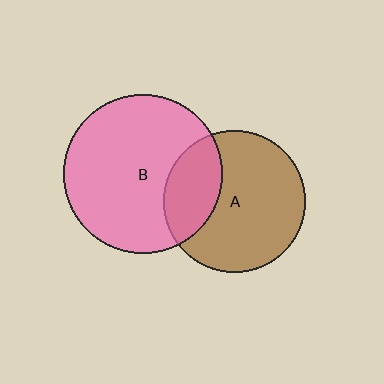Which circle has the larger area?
Circle B (pink).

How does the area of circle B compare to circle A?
Approximately 1.3 times.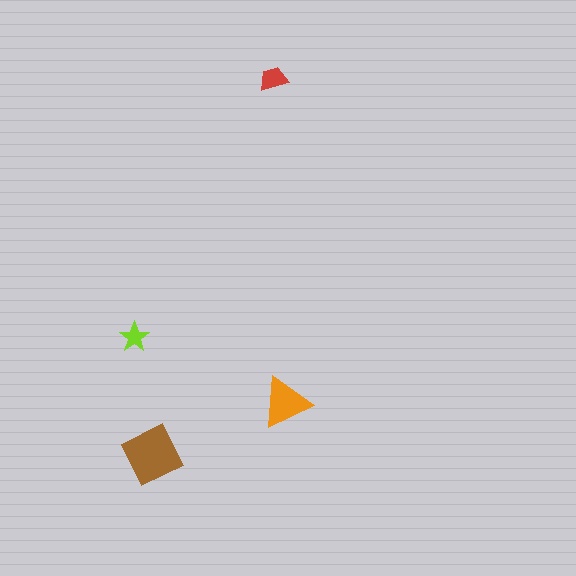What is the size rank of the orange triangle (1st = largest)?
2nd.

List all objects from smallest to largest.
The lime star, the red trapezoid, the orange triangle, the brown diamond.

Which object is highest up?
The red trapezoid is topmost.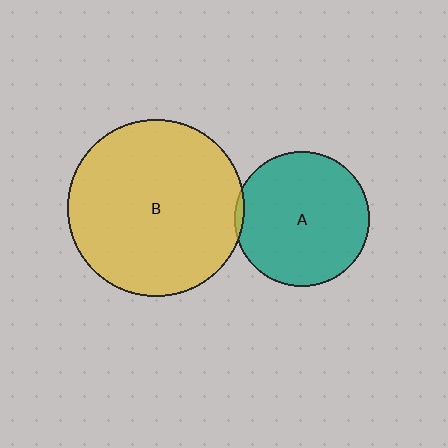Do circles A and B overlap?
Yes.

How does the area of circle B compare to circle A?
Approximately 1.7 times.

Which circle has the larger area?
Circle B (yellow).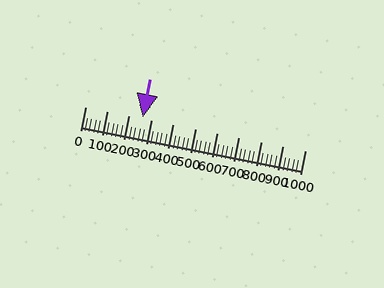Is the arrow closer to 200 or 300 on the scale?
The arrow is closer to 300.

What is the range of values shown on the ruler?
The ruler shows values from 0 to 1000.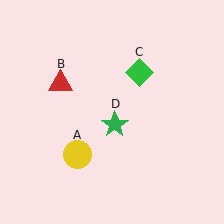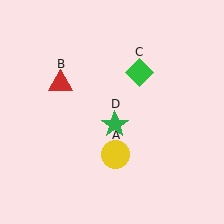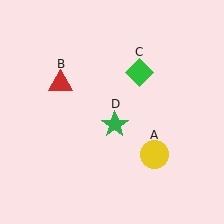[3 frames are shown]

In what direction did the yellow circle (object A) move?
The yellow circle (object A) moved right.